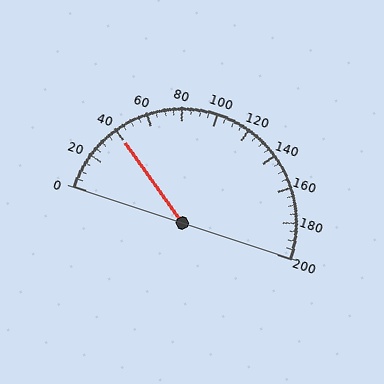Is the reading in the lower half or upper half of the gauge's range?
The reading is in the lower half of the range (0 to 200).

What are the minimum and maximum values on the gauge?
The gauge ranges from 0 to 200.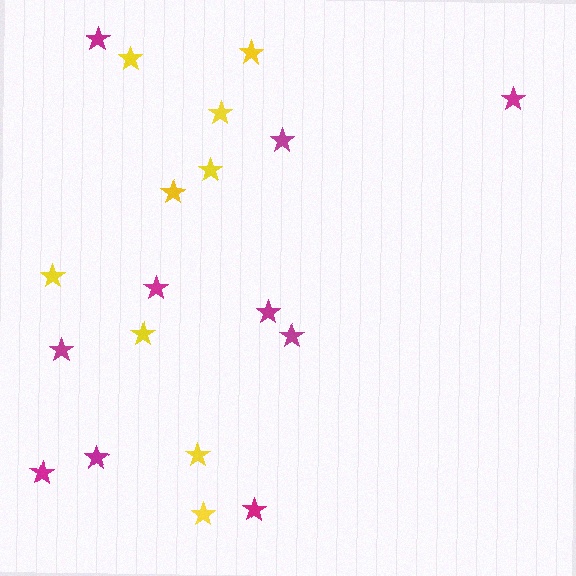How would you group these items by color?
There are 2 groups: one group of yellow stars (9) and one group of magenta stars (10).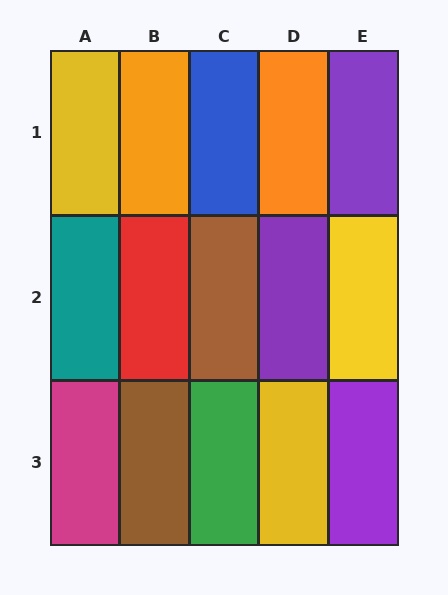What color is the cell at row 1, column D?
Orange.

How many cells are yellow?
3 cells are yellow.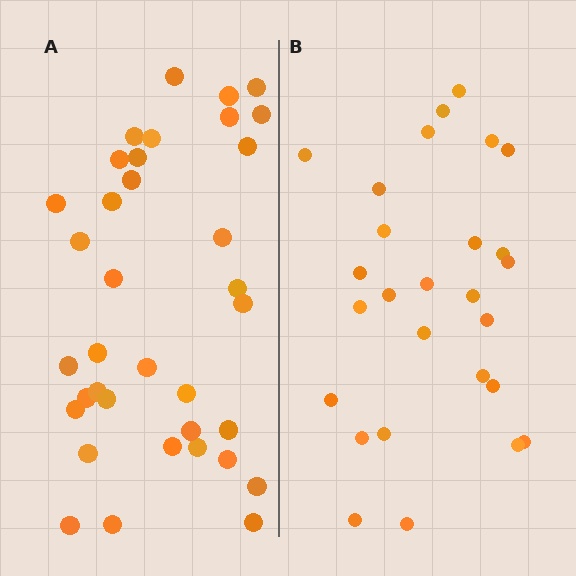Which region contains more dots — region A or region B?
Region A (the left region) has more dots.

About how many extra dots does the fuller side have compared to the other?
Region A has roughly 8 or so more dots than region B.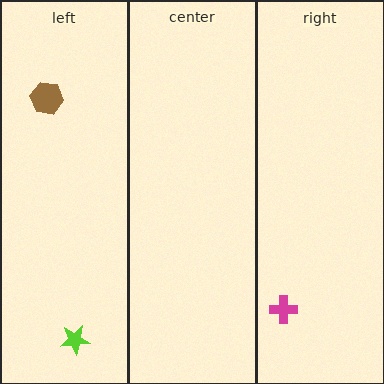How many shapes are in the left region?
2.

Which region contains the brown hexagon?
The left region.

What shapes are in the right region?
The magenta cross.